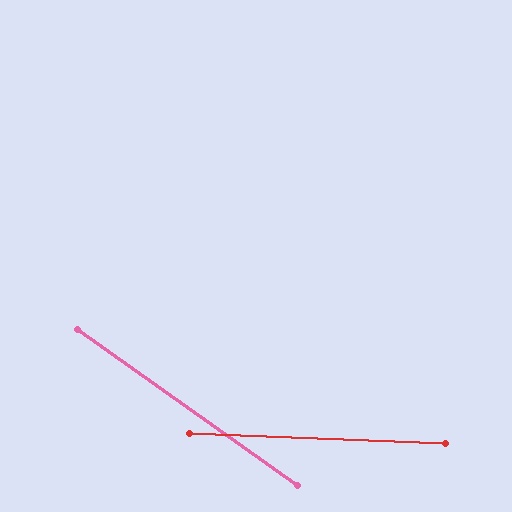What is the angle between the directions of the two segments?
Approximately 33 degrees.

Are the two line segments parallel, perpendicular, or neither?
Neither parallel nor perpendicular — they differ by about 33°.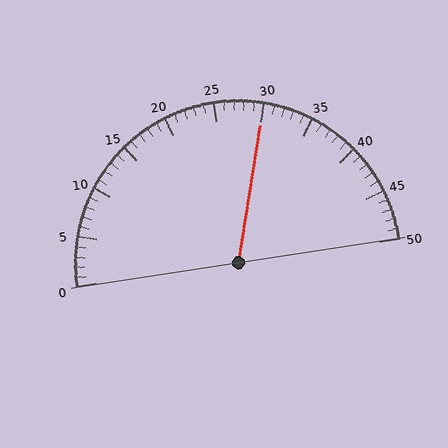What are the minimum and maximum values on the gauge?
The gauge ranges from 0 to 50.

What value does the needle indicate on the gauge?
The needle indicates approximately 30.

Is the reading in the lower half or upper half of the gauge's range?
The reading is in the upper half of the range (0 to 50).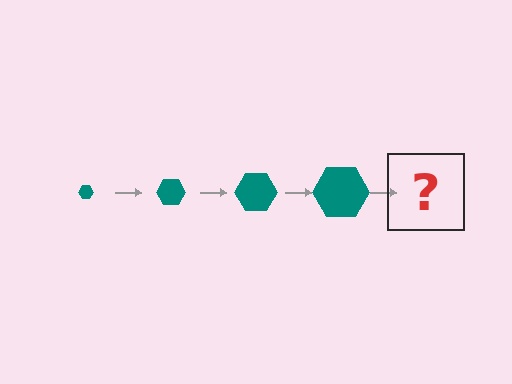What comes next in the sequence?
The next element should be a teal hexagon, larger than the previous one.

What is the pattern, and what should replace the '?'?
The pattern is that the hexagon gets progressively larger each step. The '?' should be a teal hexagon, larger than the previous one.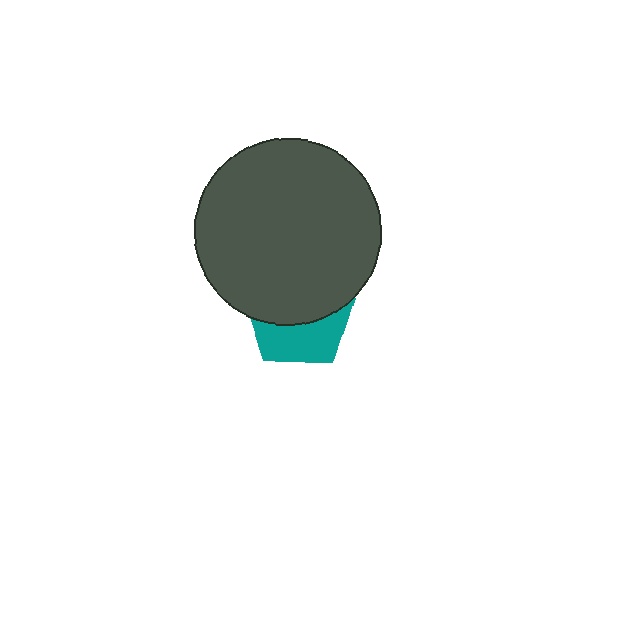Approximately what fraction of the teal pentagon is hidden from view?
Roughly 57% of the teal pentagon is hidden behind the dark gray circle.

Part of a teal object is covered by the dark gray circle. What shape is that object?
It is a pentagon.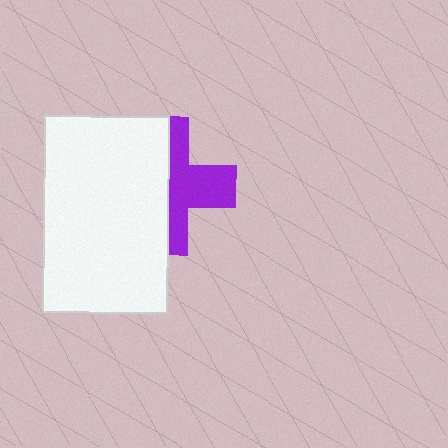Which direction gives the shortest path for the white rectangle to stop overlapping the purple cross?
Moving left gives the shortest separation.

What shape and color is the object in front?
The object in front is a white rectangle.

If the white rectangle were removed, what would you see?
You would see the complete purple cross.